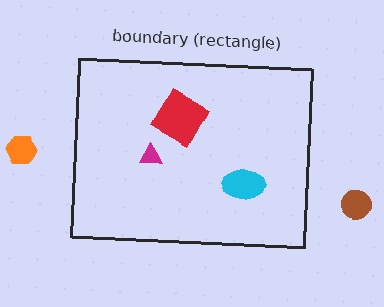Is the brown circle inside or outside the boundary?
Outside.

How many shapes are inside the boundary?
3 inside, 2 outside.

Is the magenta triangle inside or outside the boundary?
Inside.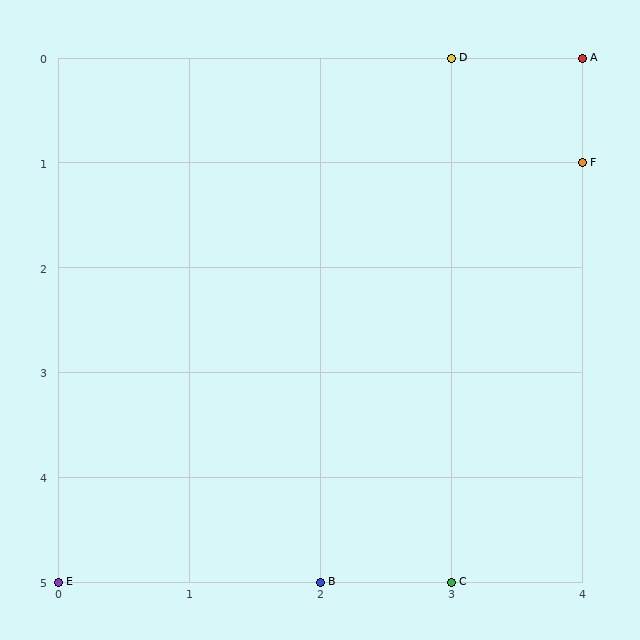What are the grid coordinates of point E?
Point E is at grid coordinates (0, 5).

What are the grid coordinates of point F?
Point F is at grid coordinates (4, 1).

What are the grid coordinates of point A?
Point A is at grid coordinates (4, 0).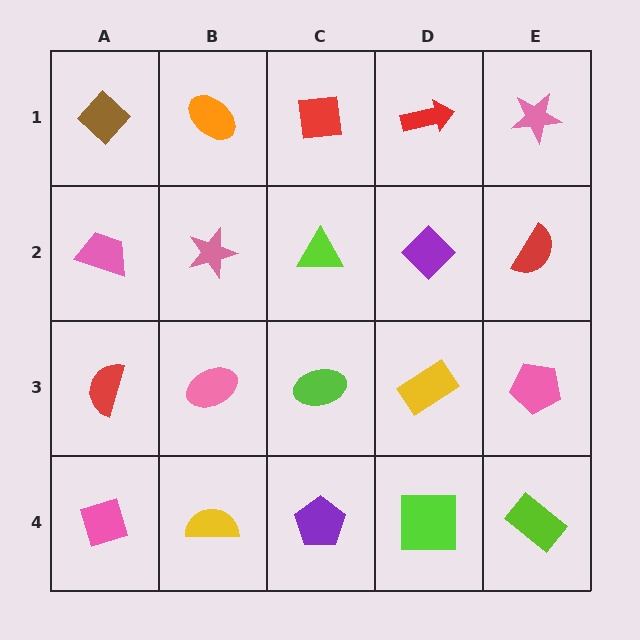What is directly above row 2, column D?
A red arrow.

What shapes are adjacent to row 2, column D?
A red arrow (row 1, column D), a yellow rectangle (row 3, column D), a lime triangle (row 2, column C), a red semicircle (row 2, column E).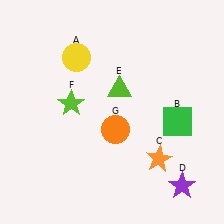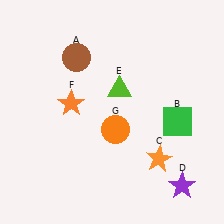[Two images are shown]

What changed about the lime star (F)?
In Image 1, F is lime. In Image 2, it changed to orange.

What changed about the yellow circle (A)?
In Image 1, A is yellow. In Image 2, it changed to brown.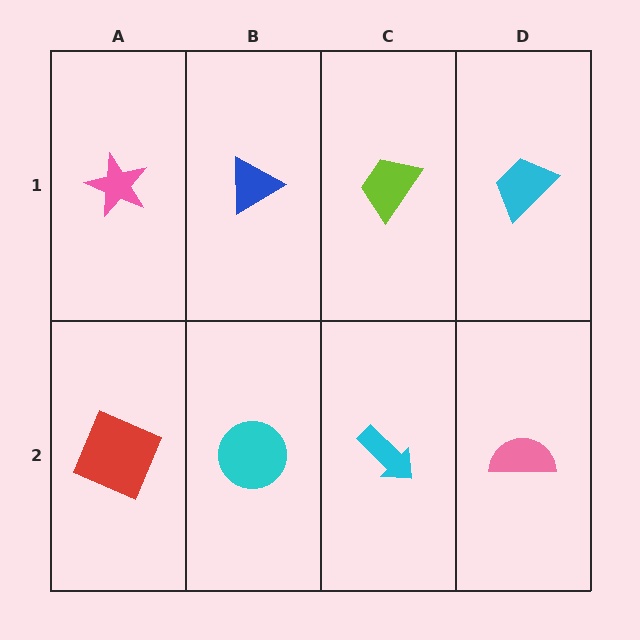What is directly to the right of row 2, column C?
A pink semicircle.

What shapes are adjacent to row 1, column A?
A red square (row 2, column A), a blue triangle (row 1, column B).